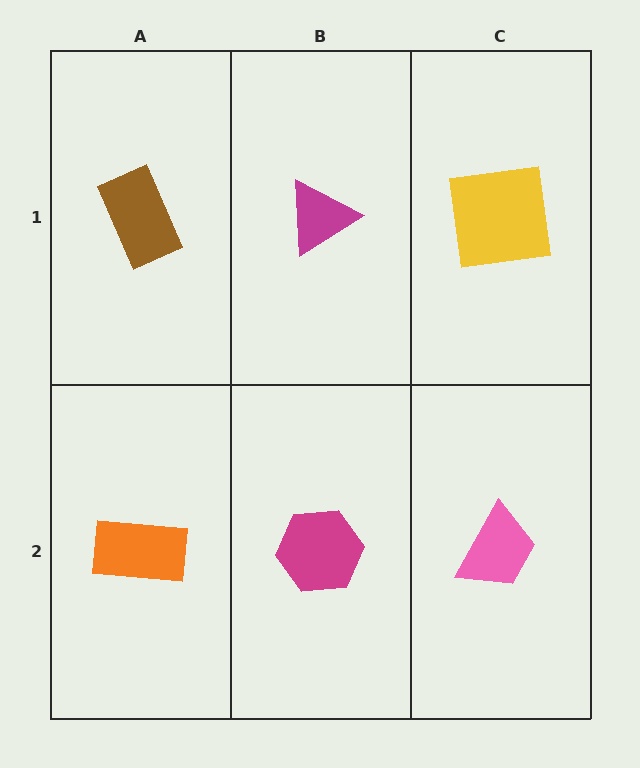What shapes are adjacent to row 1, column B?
A magenta hexagon (row 2, column B), a brown rectangle (row 1, column A), a yellow square (row 1, column C).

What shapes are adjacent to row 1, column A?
An orange rectangle (row 2, column A), a magenta triangle (row 1, column B).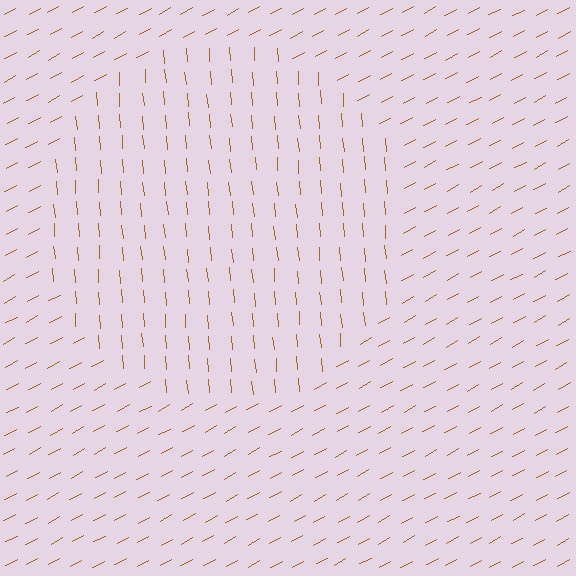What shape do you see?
I see a circle.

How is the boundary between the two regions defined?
The boundary is defined purely by a change in line orientation (approximately 66 degrees difference). All lines are the same color and thickness.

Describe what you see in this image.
The image is filled with small brown line segments. A circle region in the image has lines oriented differently from the surrounding lines, creating a visible texture boundary.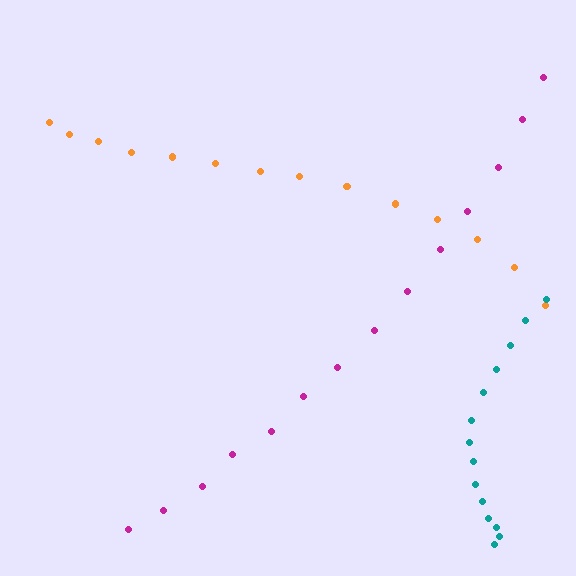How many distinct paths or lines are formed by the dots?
There are 3 distinct paths.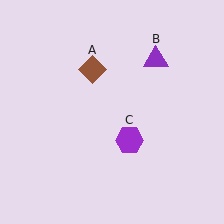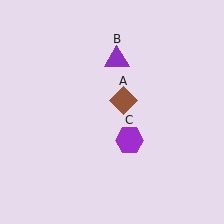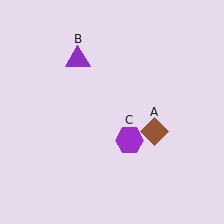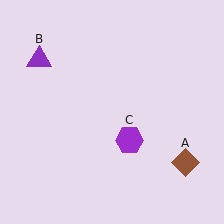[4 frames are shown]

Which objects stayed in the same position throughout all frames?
Purple hexagon (object C) remained stationary.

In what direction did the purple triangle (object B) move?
The purple triangle (object B) moved left.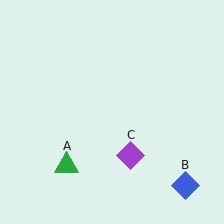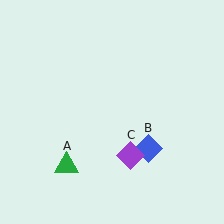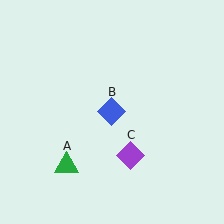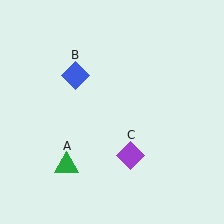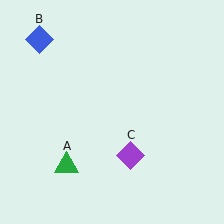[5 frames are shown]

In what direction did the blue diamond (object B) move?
The blue diamond (object B) moved up and to the left.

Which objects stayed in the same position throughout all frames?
Green triangle (object A) and purple diamond (object C) remained stationary.